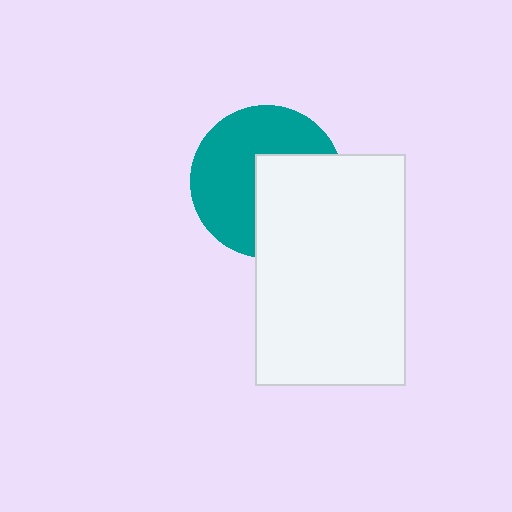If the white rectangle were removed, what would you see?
You would see the complete teal circle.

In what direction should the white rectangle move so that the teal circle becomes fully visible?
The white rectangle should move right. That is the shortest direction to clear the overlap and leave the teal circle fully visible.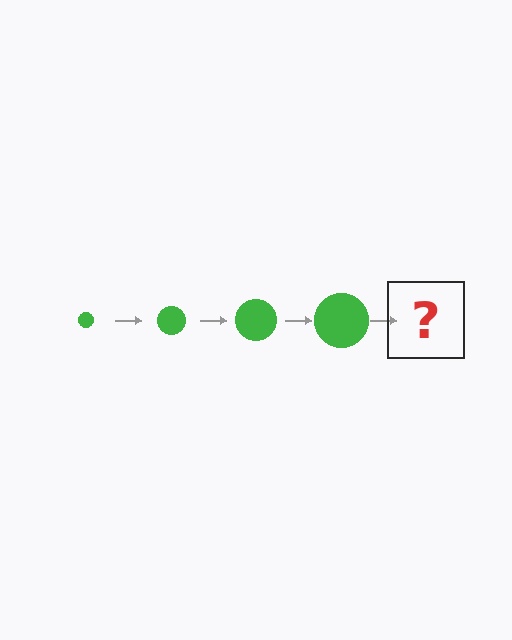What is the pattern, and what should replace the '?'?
The pattern is that the circle gets progressively larger each step. The '?' should be a green circle, larger than the previous one.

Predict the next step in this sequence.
The next step is a green circle, larger than the previous one.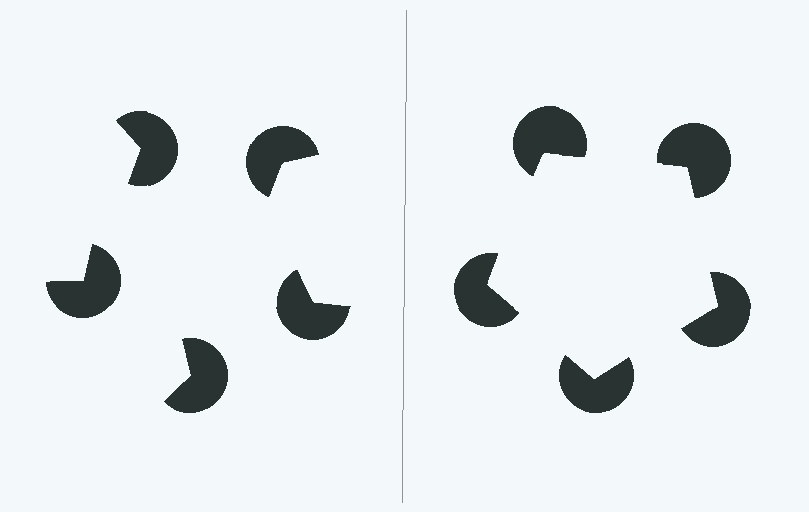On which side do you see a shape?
An illusory pentagon appears on the right side. On the left side the wedge cuts are rotated, so no coherent shape forms.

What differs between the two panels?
The pac-man discs are positioned identically on both sides; only the wedge orientations differ. On the right they align to a pentagon; on the left they are misaligned.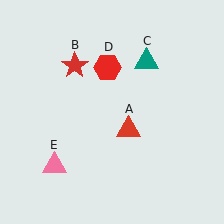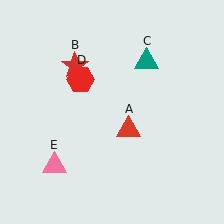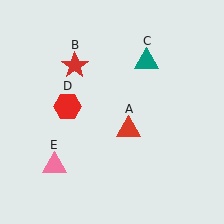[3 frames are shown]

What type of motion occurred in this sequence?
The red hexagon (object D) rotated counterclockwise around the center of the scene.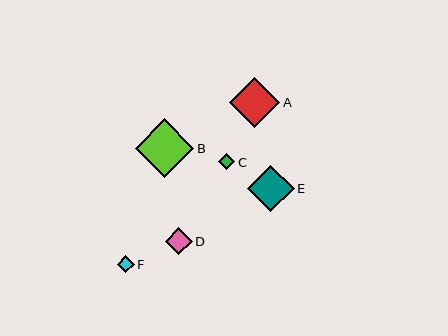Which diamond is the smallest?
Diamond C is the smallest with a size of approximately 16 pixels.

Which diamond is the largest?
Diamond B is the largest with a size of approximately 58 pixels.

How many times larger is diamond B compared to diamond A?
Diamond B is approximately 1.2 times the size of diamond A.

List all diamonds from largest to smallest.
From largest to smallest: B, A, E, D, F, C.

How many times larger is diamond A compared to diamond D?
Diamond A is approximately 1.9 times the size of diamond D.